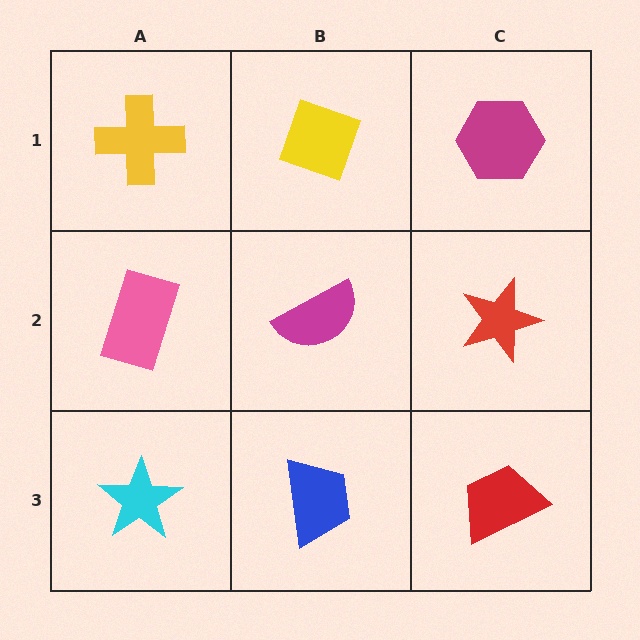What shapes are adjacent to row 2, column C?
A magenta hexagon (row 1, column C), a red trapezoid (row 3, column C), a magenta semicircle (row 2, column B).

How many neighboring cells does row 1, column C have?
2.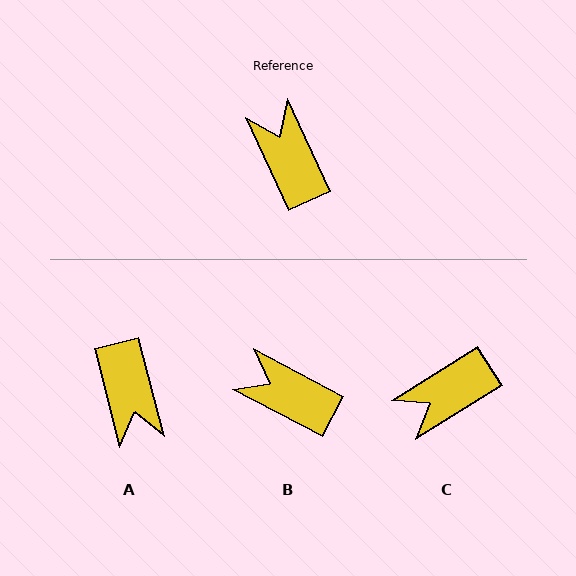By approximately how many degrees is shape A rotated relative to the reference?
Approximately 170 degrees counter-clockwise.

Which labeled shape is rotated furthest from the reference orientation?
A, about 170 degrees away.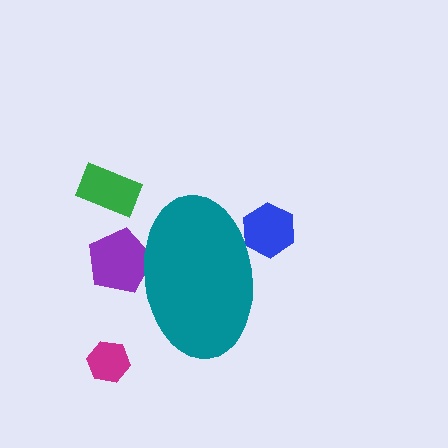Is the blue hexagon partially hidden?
Yes, the blue hexagon is partially hidden behind the teal ellipse.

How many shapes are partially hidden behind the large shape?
2 shapes are partially hidden.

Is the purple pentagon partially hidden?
Yes, the purple pentagon is partially hidden behind the teal ellipse.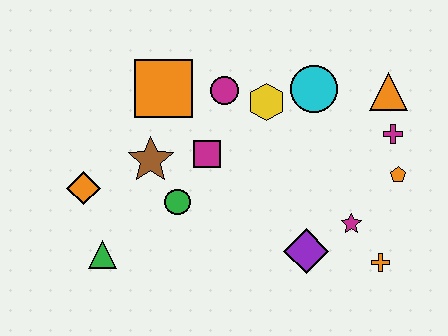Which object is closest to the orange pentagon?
The magenta cross is closest to the orange pentagon.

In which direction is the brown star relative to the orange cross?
The brown star is to the left of the orange cross.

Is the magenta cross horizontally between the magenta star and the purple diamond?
No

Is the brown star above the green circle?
Yes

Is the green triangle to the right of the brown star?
No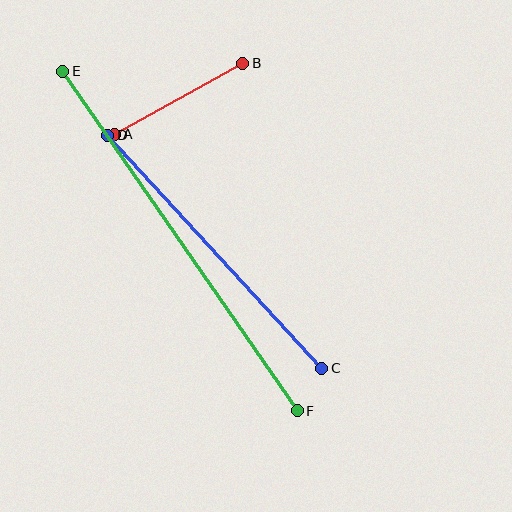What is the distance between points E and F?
The distance is approximately 413 pixels.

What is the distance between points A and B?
The distance is approximately 147 pixels.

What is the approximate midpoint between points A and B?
The midpoint is at approximately (179, 99) pixels.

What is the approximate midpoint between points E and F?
The midpoint is at approximately (180, 241) pixels.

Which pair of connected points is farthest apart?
Points E and F are farthest apart.